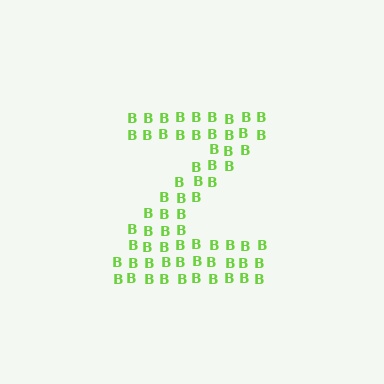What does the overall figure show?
The overall figure shows the letter Z.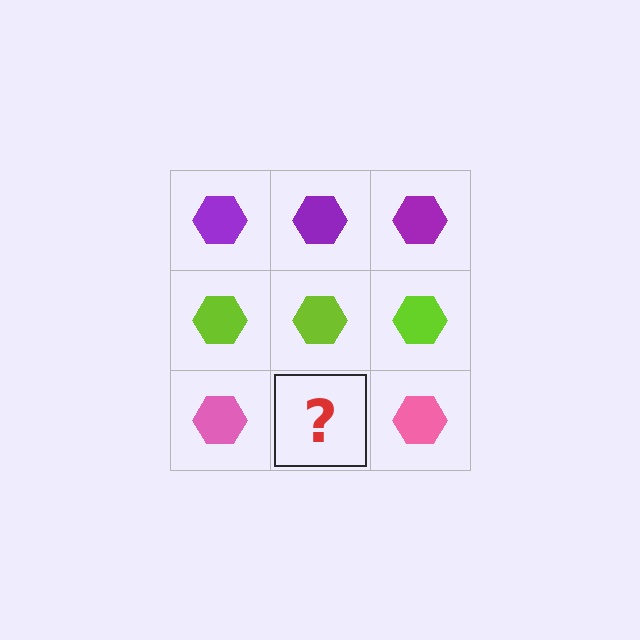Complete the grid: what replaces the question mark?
The question mark should be replaced with a pink hexagon.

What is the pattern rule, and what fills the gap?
The rule is that each row has a consistent color. The gap should be filled with a pink hexagon.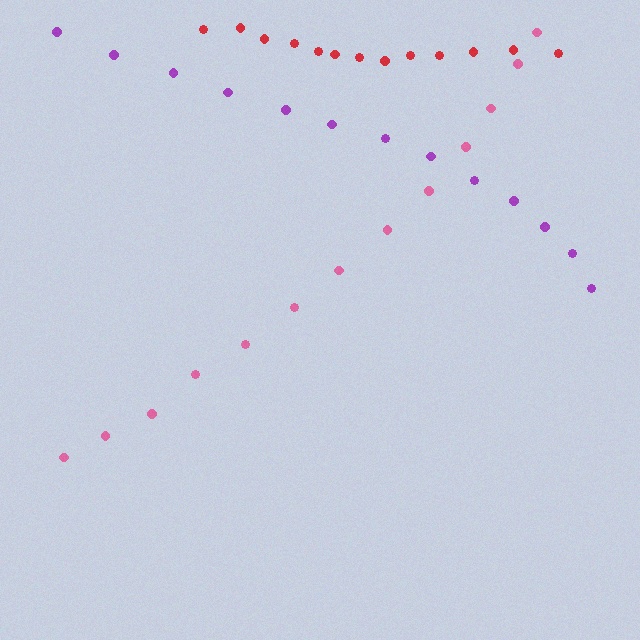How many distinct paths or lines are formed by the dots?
There are 3 distinct paths.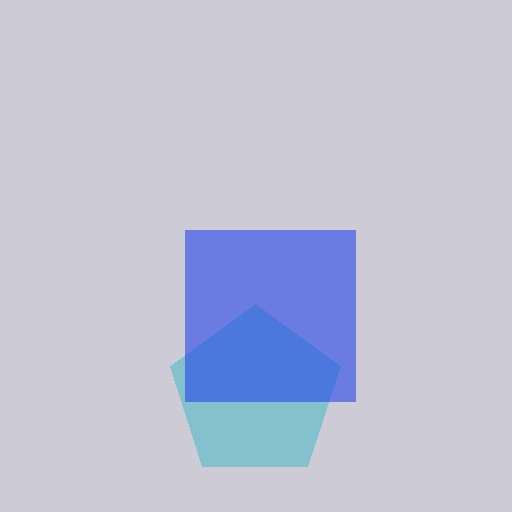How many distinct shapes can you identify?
There are 2 distinct shapes: a cyan pentagon, a blue square.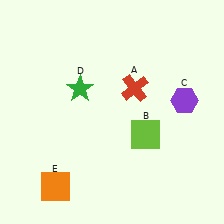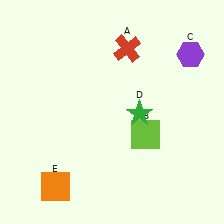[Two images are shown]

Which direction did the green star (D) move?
The green star (D) moved right.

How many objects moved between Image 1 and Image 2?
3 objects moved between the two images.